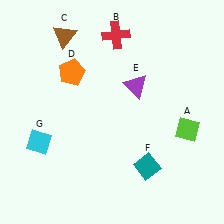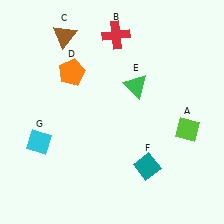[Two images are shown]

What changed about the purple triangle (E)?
In Image 1, E is purple. In Image 2, it changed to green.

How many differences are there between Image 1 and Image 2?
There is 1 difference between the two images.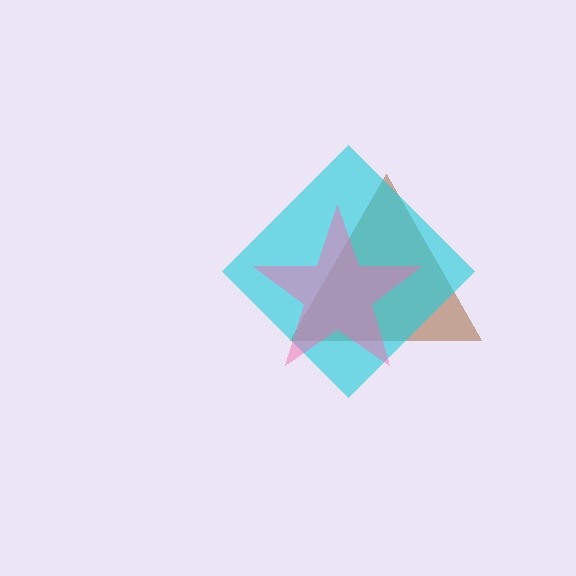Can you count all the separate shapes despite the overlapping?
Yes, there are 3 separate shapes.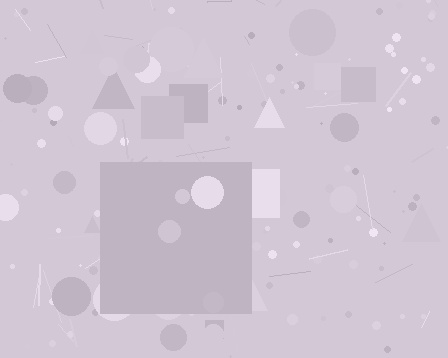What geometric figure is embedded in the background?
A square is embedded in the background.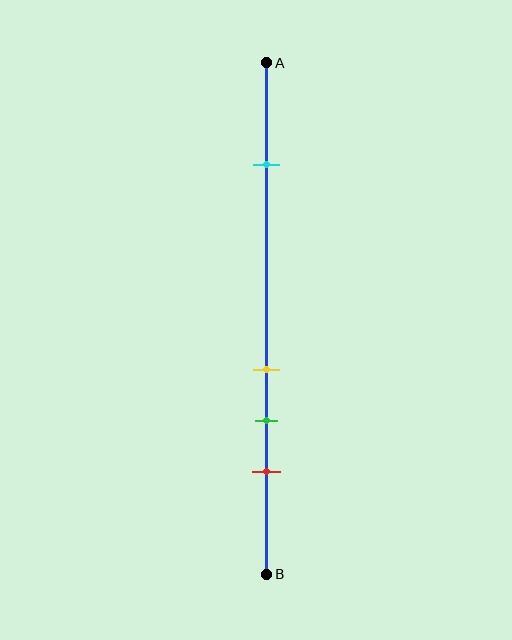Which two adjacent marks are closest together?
The yellow and green marks are the closest adjacent pair.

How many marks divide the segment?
There are 4 marks dividing the segment.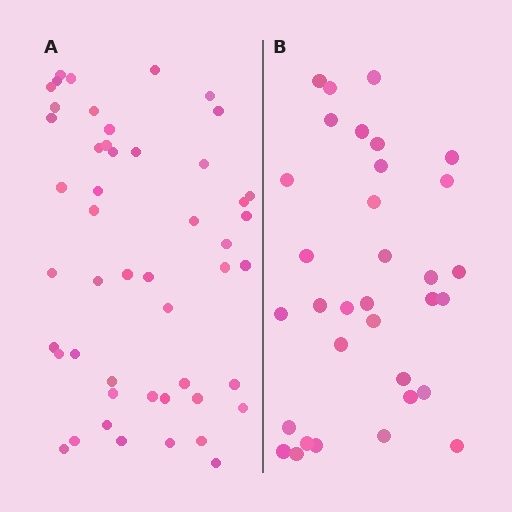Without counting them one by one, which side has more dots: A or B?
Region A (the left region) has more dots.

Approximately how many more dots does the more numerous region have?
Region A has approximately 15 more dots than region B.